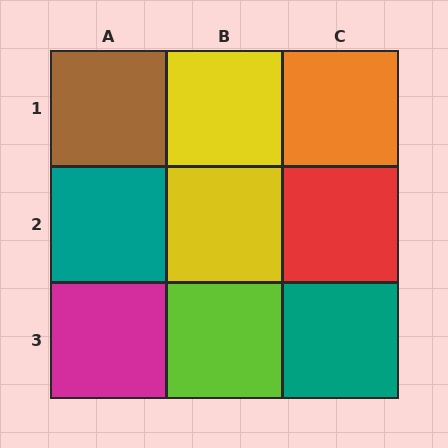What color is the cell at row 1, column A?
Brown.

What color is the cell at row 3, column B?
Lime.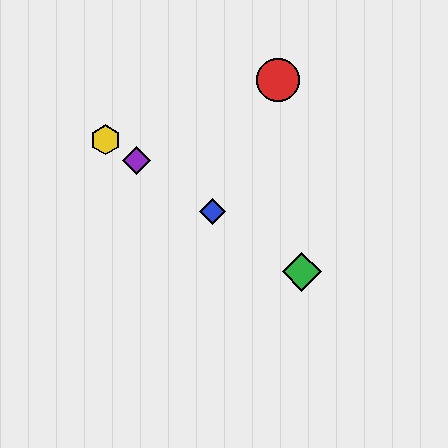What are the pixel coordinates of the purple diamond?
The purple diamond is at (137, 161).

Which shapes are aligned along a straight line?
The blue diamond, the green diamond, the yellow hexagon, the purple diamond are aligned along a straight line.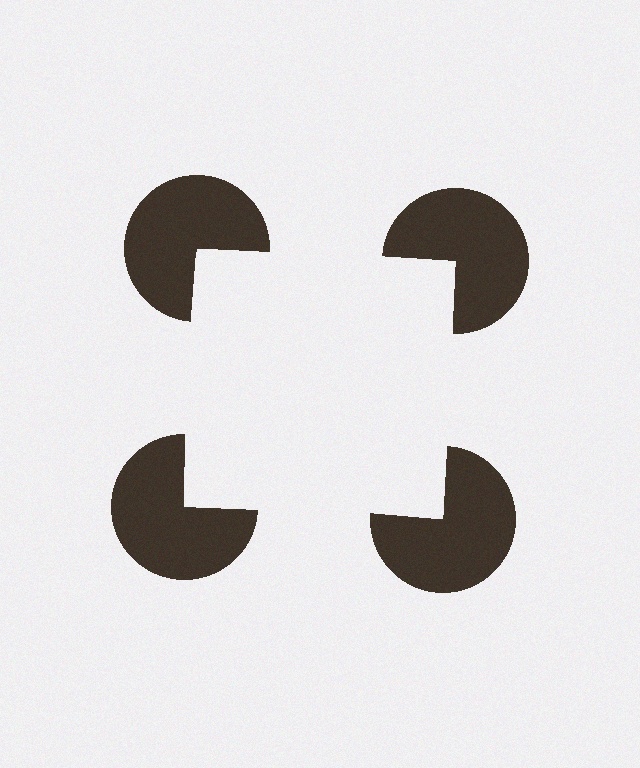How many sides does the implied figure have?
4 sides.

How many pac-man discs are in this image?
There are 4 — one at each vertex of the illusory square.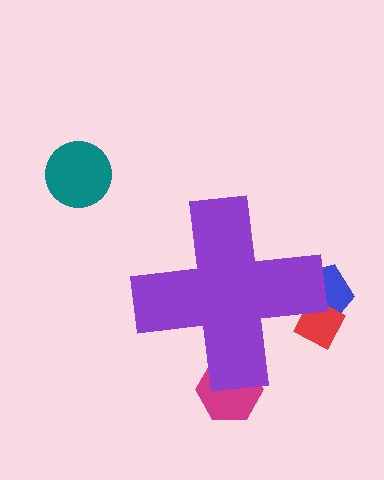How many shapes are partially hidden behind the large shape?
3 shapes are partially hidden.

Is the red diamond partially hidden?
Yes, the red diamond is partially hidden behind the purple cross.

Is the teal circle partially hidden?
No, the teal circle is fully visible.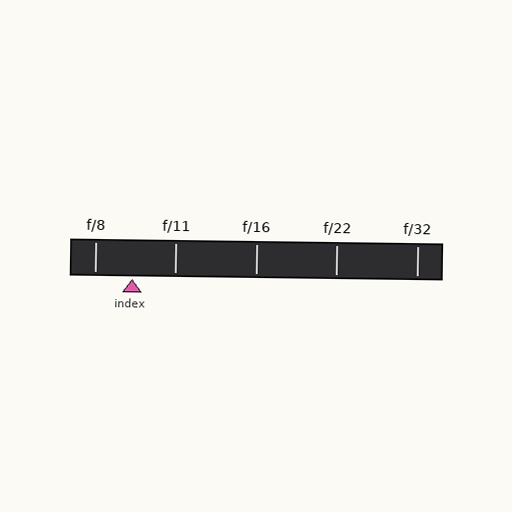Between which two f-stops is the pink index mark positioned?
The index mark is between f/8 and f/11.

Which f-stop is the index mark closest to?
The index mark is closest to f/8.